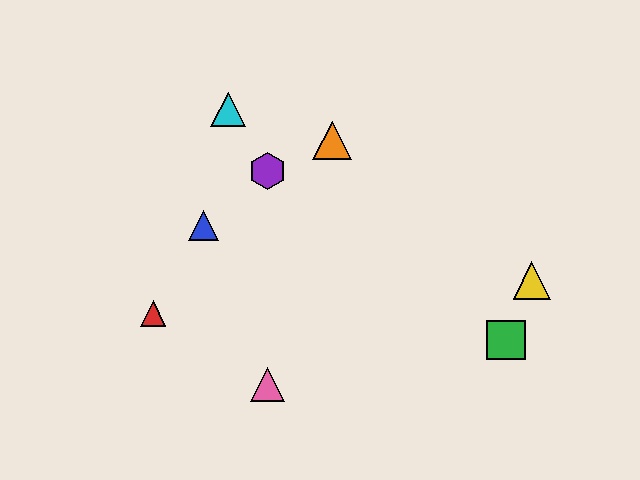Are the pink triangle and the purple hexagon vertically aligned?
Yes, both are at x≈267.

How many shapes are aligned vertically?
2 shapes (the purple hexagon, the pink triangle) are aligned vertically.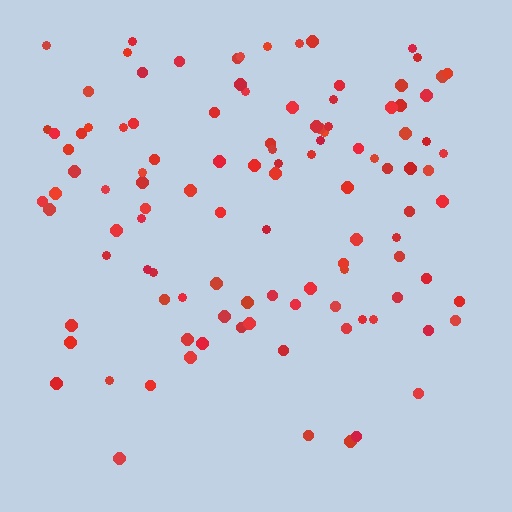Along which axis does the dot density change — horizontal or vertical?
Vertical.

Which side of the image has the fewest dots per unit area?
The bottom.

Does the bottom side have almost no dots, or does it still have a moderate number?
Still a moderate number, just noticeably fewer than the top.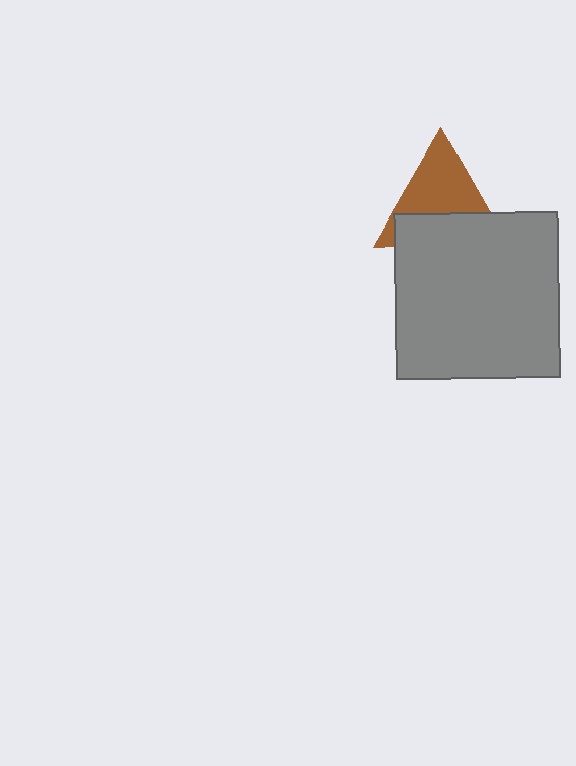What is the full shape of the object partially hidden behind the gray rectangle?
The partially hidden object is a brown triangle.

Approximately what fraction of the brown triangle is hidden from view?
Roughly 44% of the brown triangle is hidden behind the gray rectangle.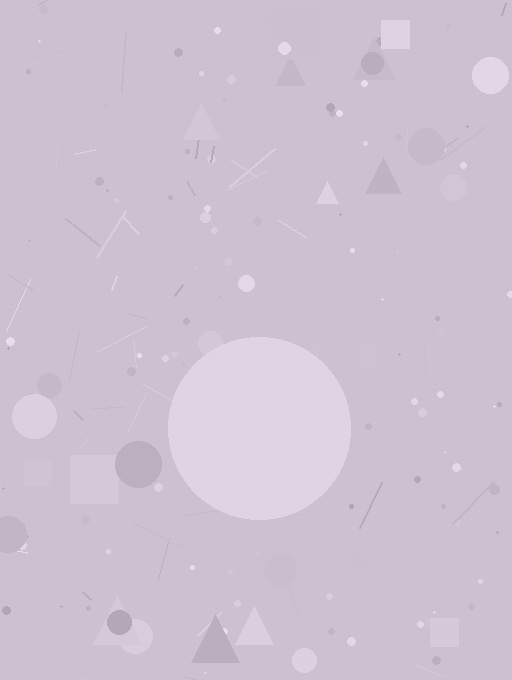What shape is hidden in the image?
A circle is hidden in the image.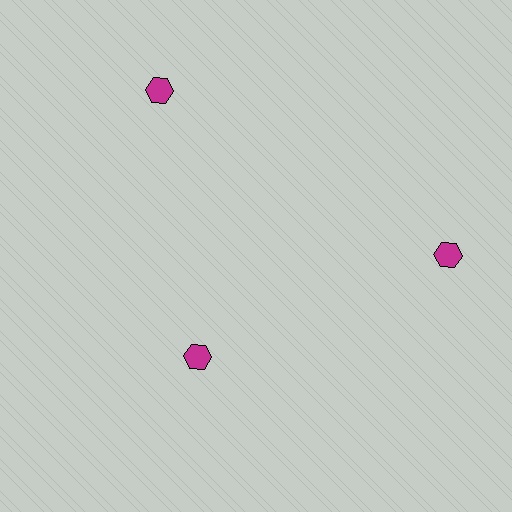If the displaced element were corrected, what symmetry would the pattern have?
It would have 3-fold rotational symmetry — the pattern would map onto itself every 120 degrees.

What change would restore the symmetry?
The symmetry would be restored by moving it outward, back onto the ring so that all 3 hexagons sit at equal angles and equal distance from the center.